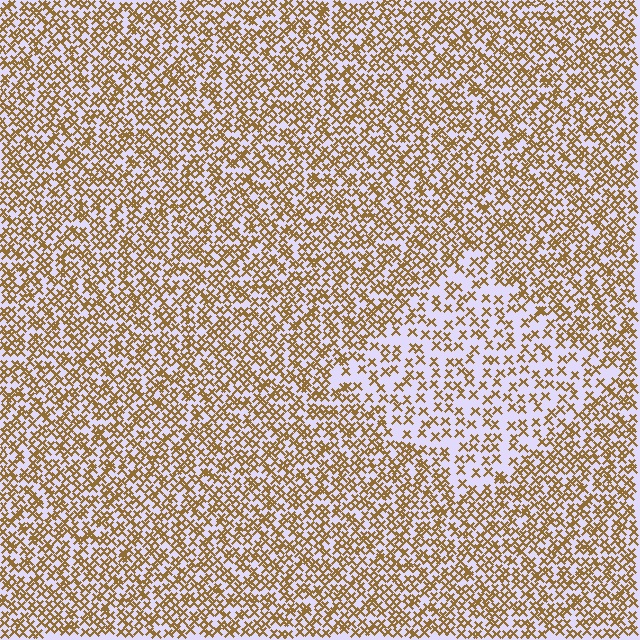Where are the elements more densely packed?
The elements are more densely packed outside the diamond boundary.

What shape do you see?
I see a diamond.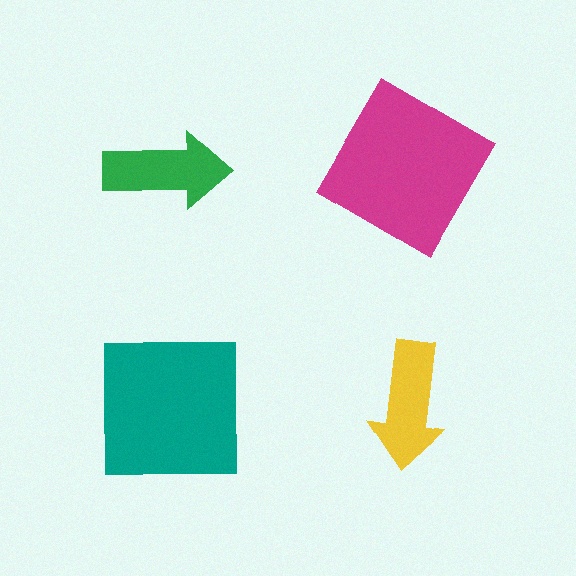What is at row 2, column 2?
A yellow arrow.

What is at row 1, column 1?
A green arrow.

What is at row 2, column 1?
A teal square.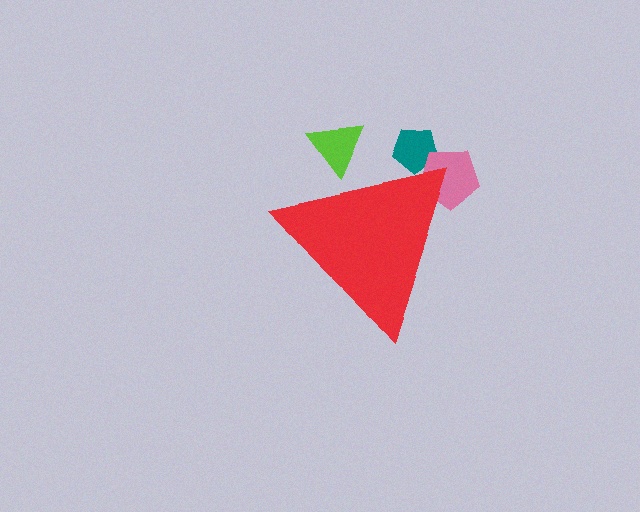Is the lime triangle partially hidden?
Yes, the lime triangle is partially hidden behind the red triangle.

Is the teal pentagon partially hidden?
Yes, the teal pentagon is partially hidden behind the red triangle.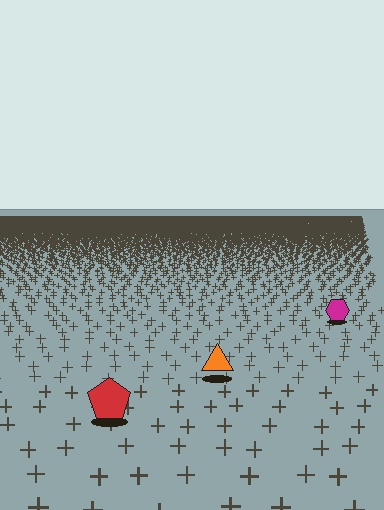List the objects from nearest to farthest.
From nearest to farthest: the red pentagon, the orange triangle, the magenta hexagon.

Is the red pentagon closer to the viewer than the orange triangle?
Yes. The red pentagon is closer — you can tell from the texture gradient: the ground texture is coarser near it.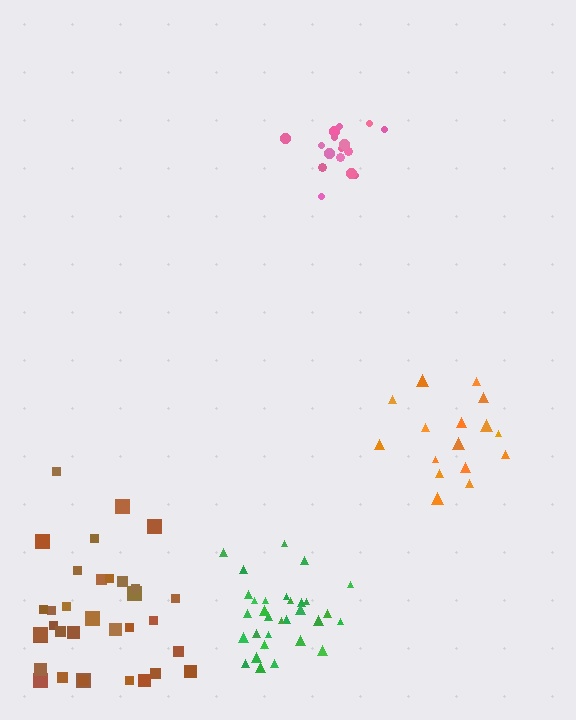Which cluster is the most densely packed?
Pink.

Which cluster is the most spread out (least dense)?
Brown.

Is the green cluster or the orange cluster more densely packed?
Green.